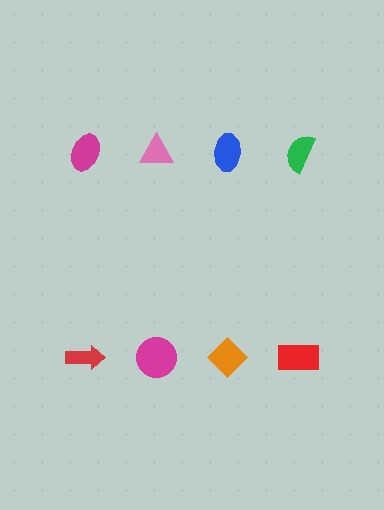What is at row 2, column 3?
An orange diamond.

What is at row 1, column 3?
A blue ellipse.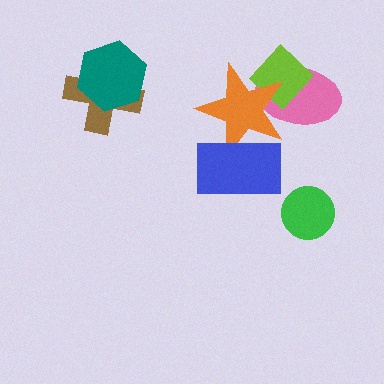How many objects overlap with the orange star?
3 objects overlap with the orange star.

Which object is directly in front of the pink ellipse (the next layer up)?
The lime diamond is directly in front of the pink ellipse.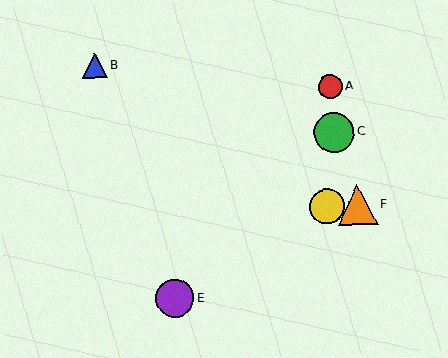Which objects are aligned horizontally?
Objects D, F are aligned horizontally.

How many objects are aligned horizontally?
2 objects (D, F) are aligned horizontally.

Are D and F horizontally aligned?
Yes, both are at y≈206.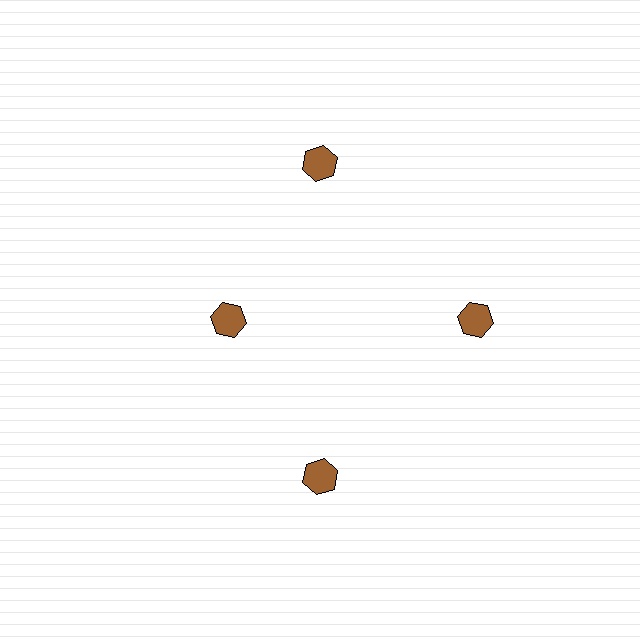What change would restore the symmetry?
The symmetry would be restored by moving it outward, back onto the ring so that all 4 hexagons sit at equal angles and equal distance from the center.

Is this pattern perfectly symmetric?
No. The 4 brown hexagons are arranged in a ring, but one element near the 9 o'clock position is pulled inward toward the center, breaking the 4-fold rotational symmetry.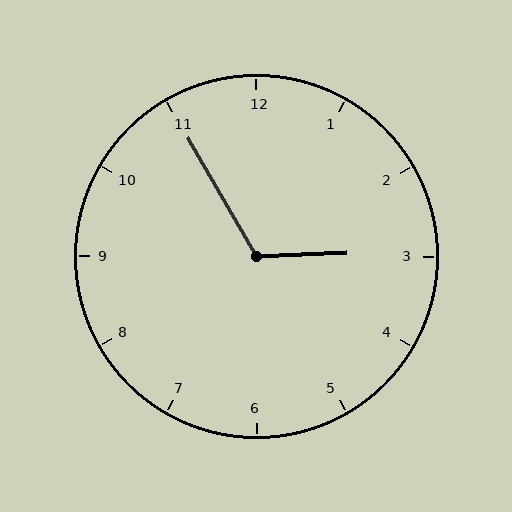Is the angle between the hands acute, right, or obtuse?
It is obtuse.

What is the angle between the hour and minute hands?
Approximately 118 degrees.